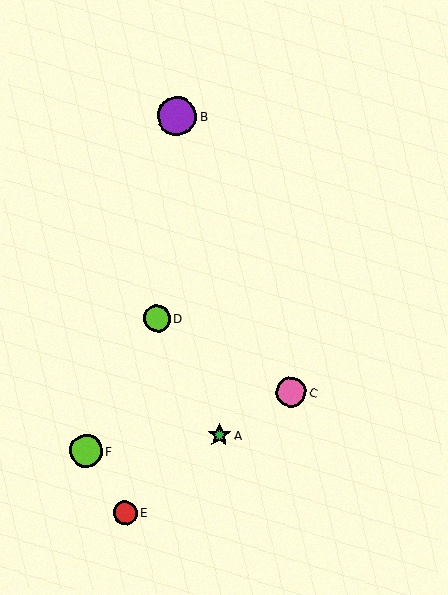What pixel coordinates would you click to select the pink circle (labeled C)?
Click at (291, 392) to select the pink circle C.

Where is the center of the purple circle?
The center of the purple circle is at (177, 116).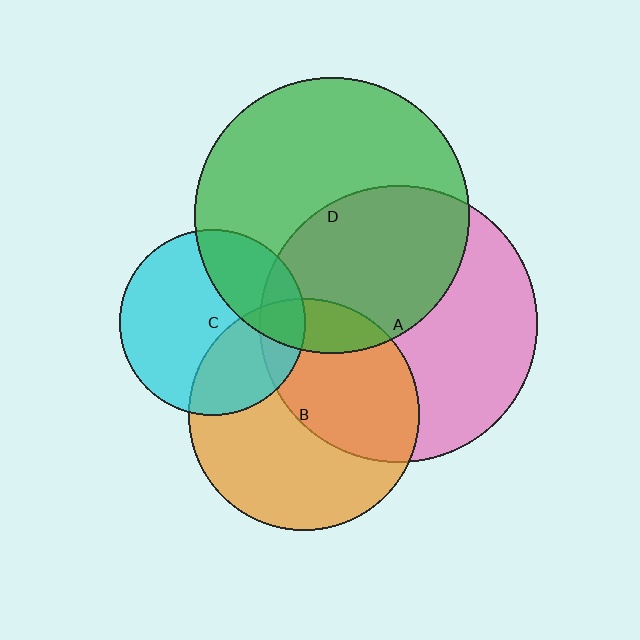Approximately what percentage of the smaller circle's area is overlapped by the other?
Approximately 45%.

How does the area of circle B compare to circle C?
Approximately 1.5 times.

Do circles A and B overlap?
Yes.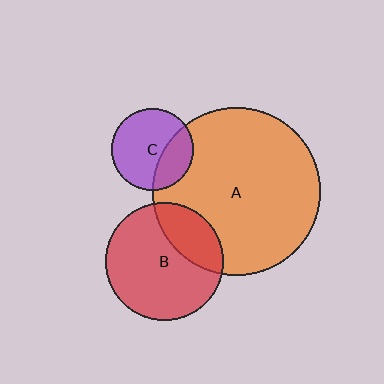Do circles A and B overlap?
Yes.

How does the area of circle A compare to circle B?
Approximately 2.0 times.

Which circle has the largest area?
Circle A (orange).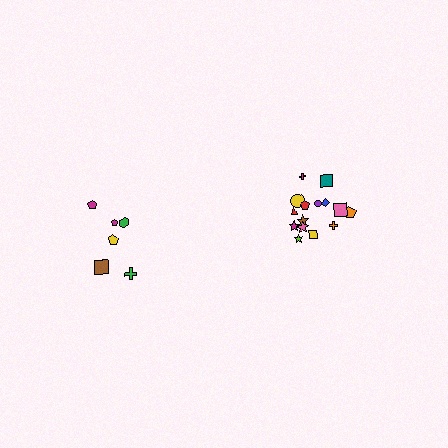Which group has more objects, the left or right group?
The right group.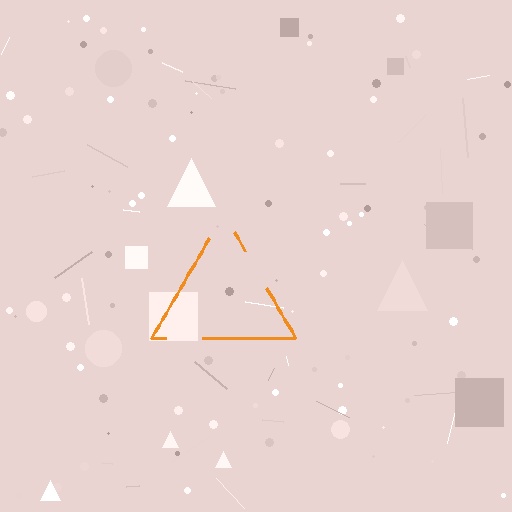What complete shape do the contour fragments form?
The contour fragments form a triangle.